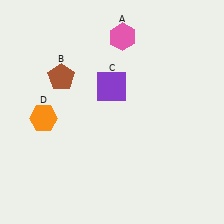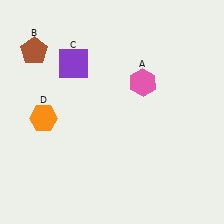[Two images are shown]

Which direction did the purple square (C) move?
The purple square (C) moved left.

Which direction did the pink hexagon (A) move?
The pink hexagon (A) moved down.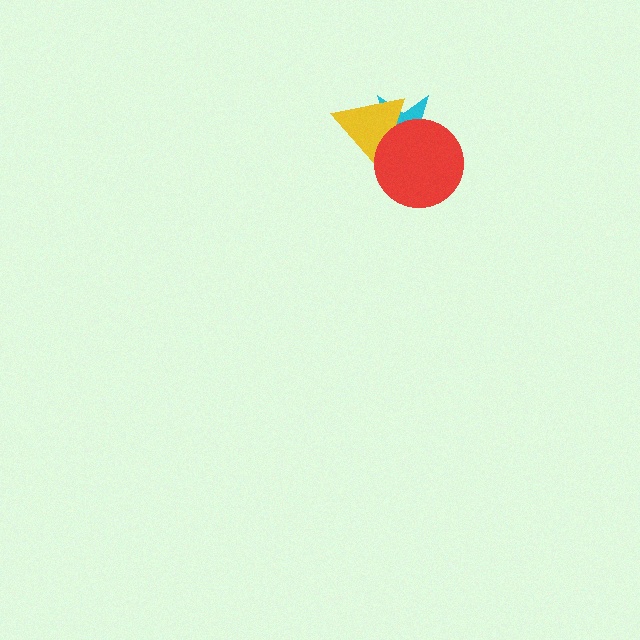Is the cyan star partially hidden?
Yes, it is partially covered by another shape.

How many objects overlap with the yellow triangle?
2 objects overlap with the yellow triangle.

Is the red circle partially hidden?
No, no other shape covers it.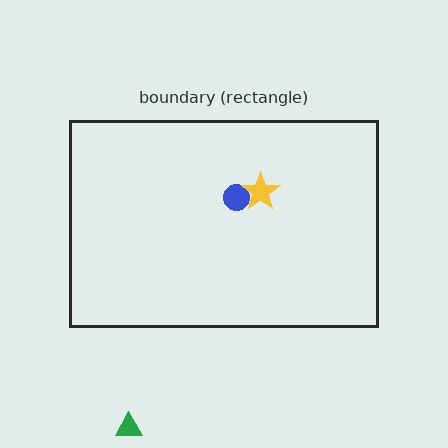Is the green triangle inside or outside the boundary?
Outside.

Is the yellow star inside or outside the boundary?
Inside.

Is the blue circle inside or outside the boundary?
Inside.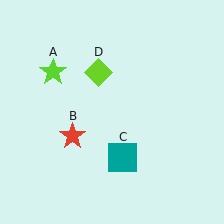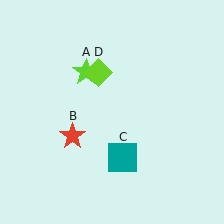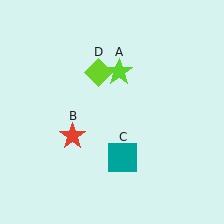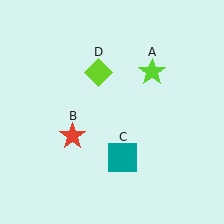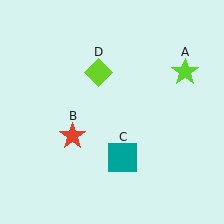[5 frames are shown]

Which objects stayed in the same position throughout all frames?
Red star (object B) and teal square (object C) and lime diamond (object D) remained stationary.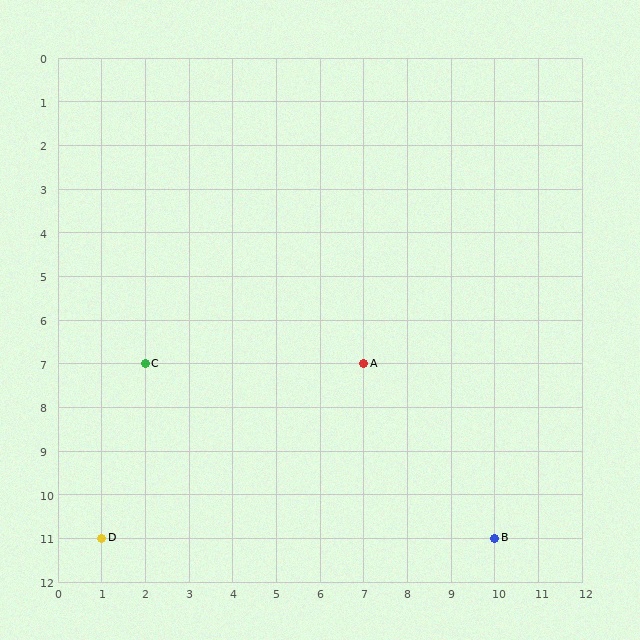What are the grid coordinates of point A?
Point A is at grid coordinates (7, 7).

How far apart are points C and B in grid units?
Points C and B are 8 columns and 4 rows apart (about 8.9 grid units diagonally).